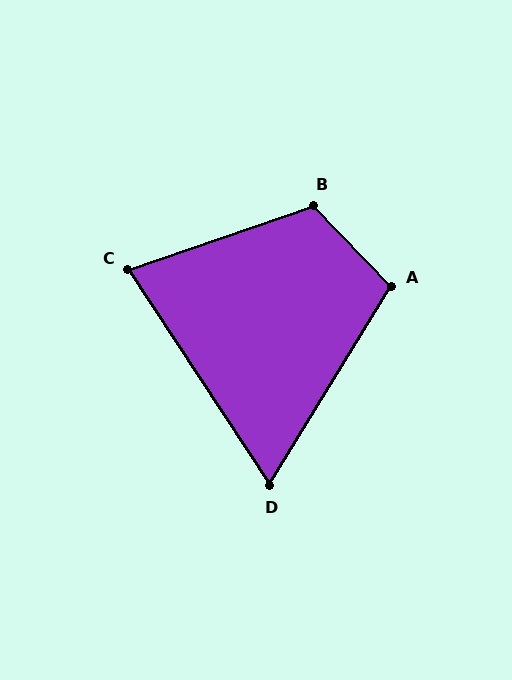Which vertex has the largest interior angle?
B, at approximately 115 degrees.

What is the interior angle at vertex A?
Approximately 104 degrees (obtuse).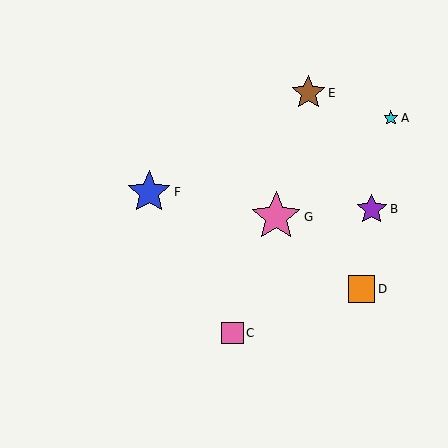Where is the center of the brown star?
The center of the brown star is at (308, 93).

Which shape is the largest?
The pink star (labeled G) is the largest.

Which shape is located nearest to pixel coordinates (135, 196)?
The blue star (labeled F) at (149, 192) is nearest to that location.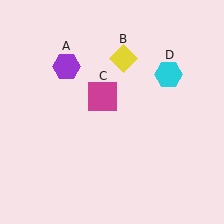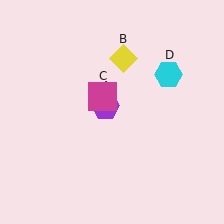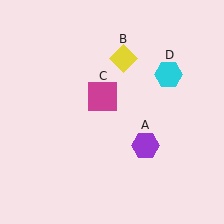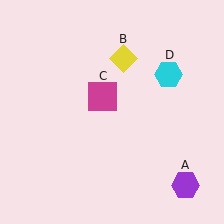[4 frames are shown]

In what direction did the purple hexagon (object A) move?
The purple hexagon (object A) moved down and to the right.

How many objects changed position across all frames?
1 object changed position: purple hexagon (object A).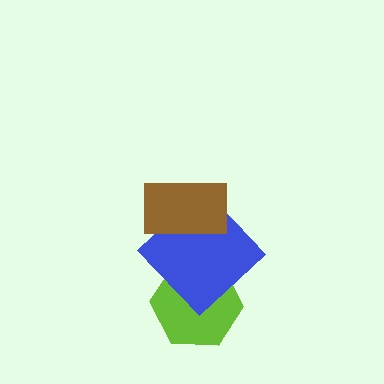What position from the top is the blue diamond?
The blue diamond is 2nd from the top.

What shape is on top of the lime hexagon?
The blue diamond is on top of the lime hexagon.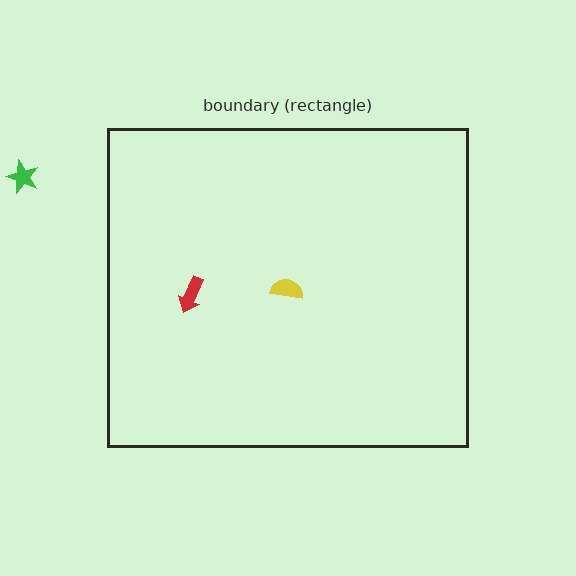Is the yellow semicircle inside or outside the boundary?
Inside.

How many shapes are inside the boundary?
2 inside, 1 outside.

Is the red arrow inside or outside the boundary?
Inside.